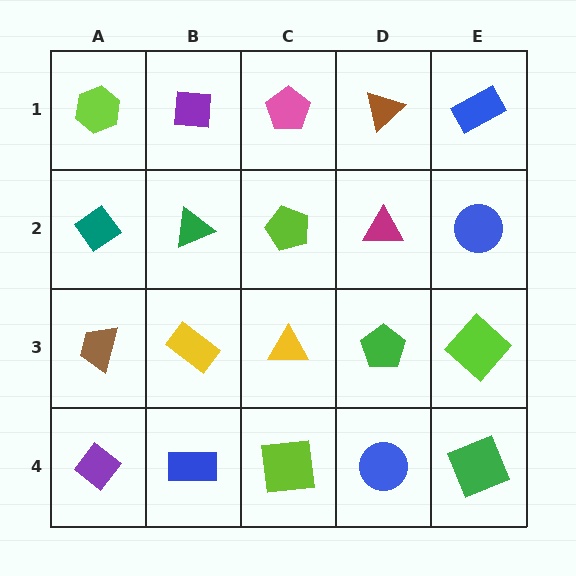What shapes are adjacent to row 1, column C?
A lime pentagon (row 2, column C), a purple square (row 1, column B), a brown triangle (row 1, column D).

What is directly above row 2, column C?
A pink pentagon.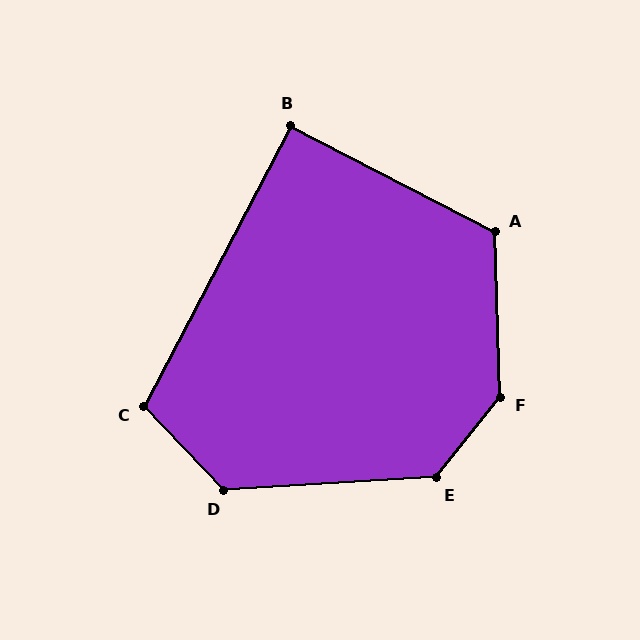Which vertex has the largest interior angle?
F, at approximately 140 degrees.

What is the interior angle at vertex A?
Approximately 119 degrees (obtuse).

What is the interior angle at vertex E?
Approximately 132 degrees (obtuse).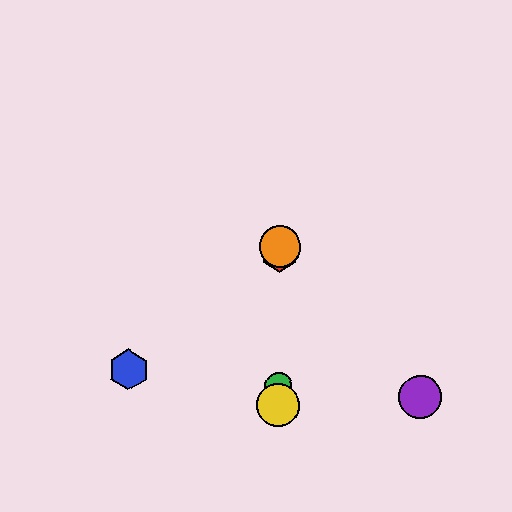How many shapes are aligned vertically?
4 shapes (the red hexagon, the green circle, the yellow circle, the orange circle) are aligned vertically.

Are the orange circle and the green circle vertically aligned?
Yes, both are at x≈280.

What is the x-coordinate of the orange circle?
The orange circle is at x≈280.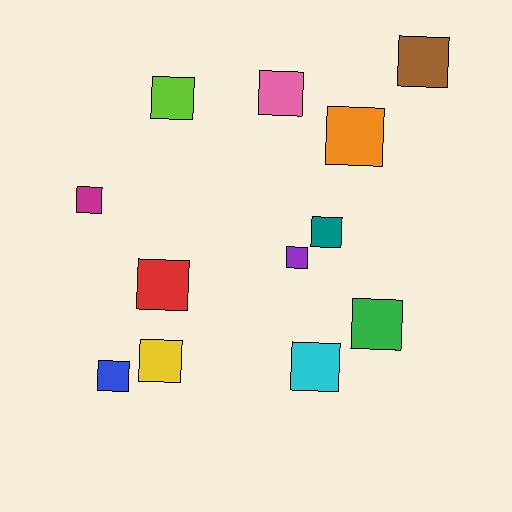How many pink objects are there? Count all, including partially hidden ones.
There is 1 pink object.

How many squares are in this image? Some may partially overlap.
There are 12 squares.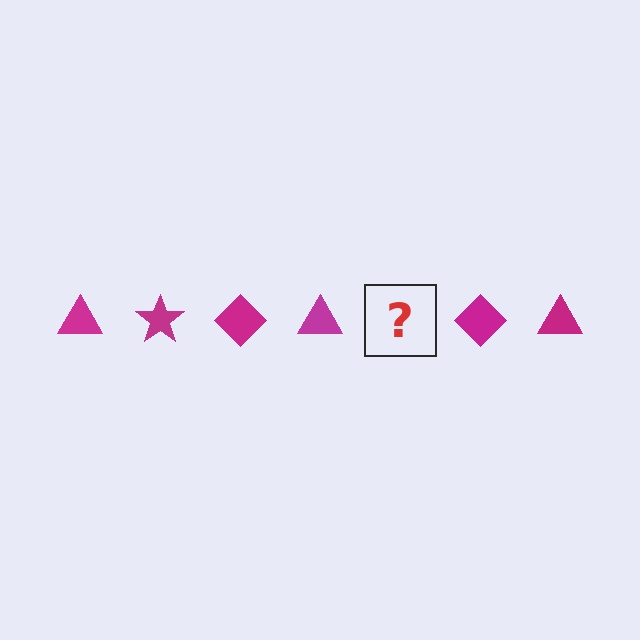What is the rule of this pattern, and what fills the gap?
The rule is that the pattern cycles through triangle, star, diamond shapes in magenta. The gap should be filled with a magenta star.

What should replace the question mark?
The question mark should be replaced with a magenta star.